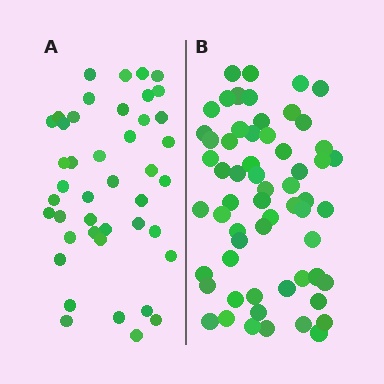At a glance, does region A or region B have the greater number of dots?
Region B (the right region) has more dots.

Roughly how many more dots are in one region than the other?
Region B has approximately 15 more dots than region A.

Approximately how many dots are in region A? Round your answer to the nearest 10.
About 40 dots. (The exact count is 43, which rounds to 40.)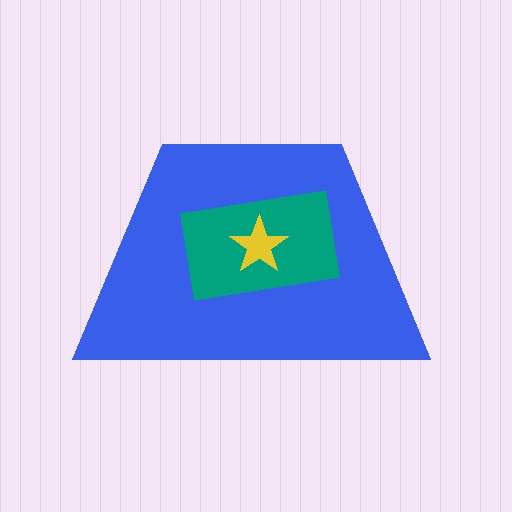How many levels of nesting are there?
3.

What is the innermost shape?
The yellow star.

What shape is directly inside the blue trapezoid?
The teal rectangle.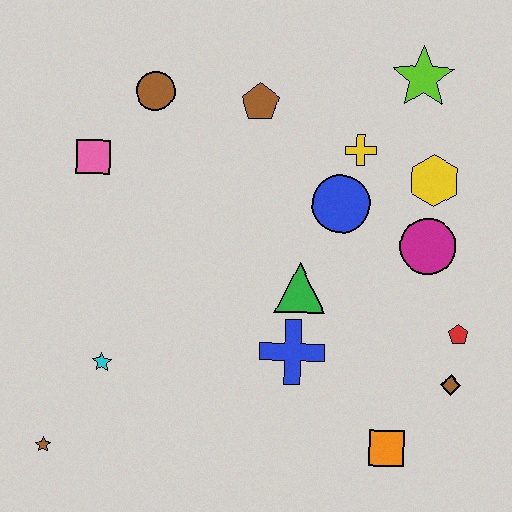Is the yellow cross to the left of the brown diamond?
Yes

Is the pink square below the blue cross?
No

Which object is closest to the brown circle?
The pink square is closest to the brown circle.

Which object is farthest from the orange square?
The brown circle is farthest from the orange square.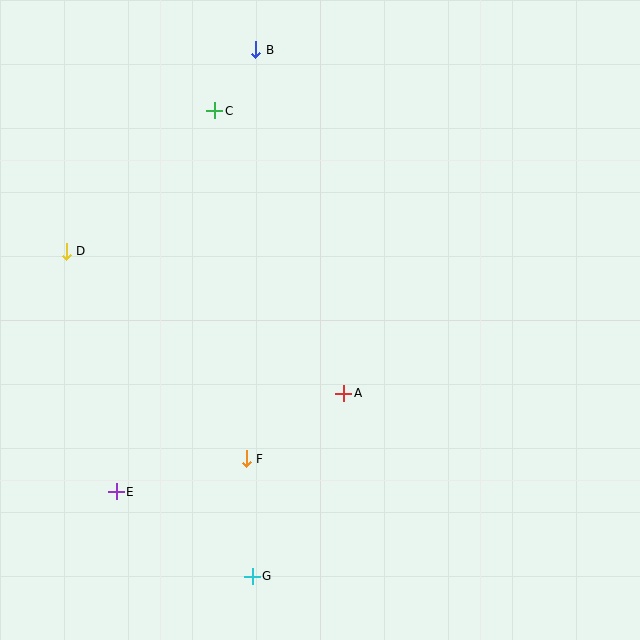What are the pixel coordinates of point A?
Point A is at (344, 393).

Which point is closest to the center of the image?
Point A at (344, 393) is closest to the center.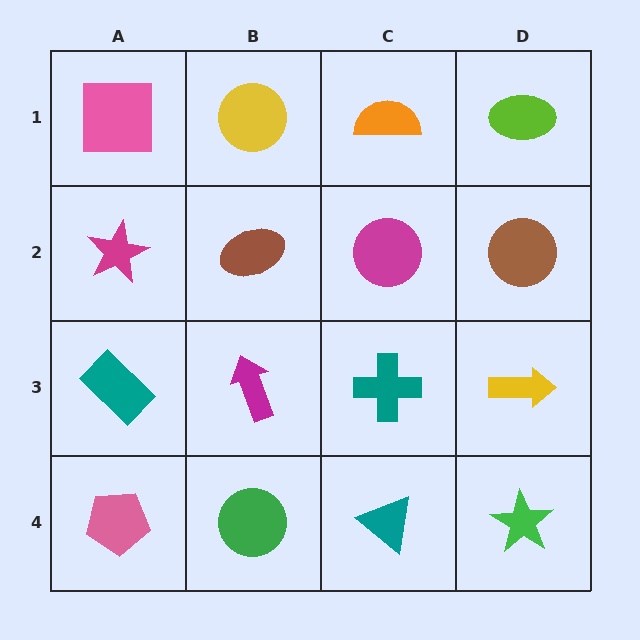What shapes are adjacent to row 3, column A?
A magenta star (row 2, column A), a pink pentagon (row 4, column A), a magenta arrow (row 3, column B).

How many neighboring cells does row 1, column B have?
3.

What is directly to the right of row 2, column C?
A brown circle.